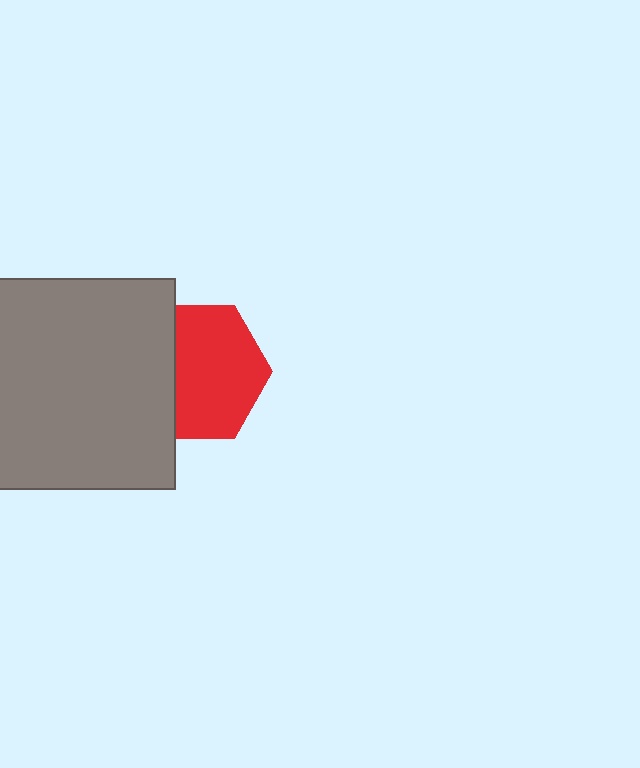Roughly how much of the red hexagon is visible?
Most of it is visible (roughly 68%).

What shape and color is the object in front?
The object in front is a gray square.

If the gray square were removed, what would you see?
You would see the complete red hexagon.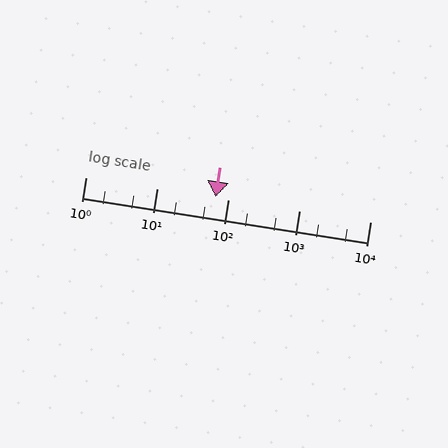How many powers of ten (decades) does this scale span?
The scale spans 4 decades, from 1 to 10000.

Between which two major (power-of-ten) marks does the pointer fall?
The pointer is between 10 and 100.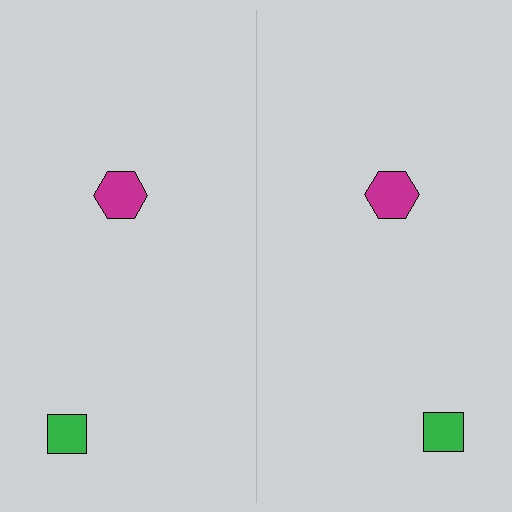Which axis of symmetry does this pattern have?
The pattern has a vertical axis of symmetry running through the center of the image.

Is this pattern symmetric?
Yes, this pattern has bilateral (reflection) symmetry.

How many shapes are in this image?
There are 4 shapes in this image.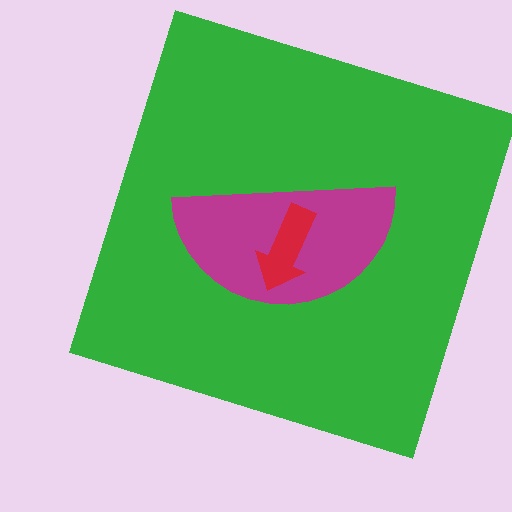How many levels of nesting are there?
3.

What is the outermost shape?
The green square.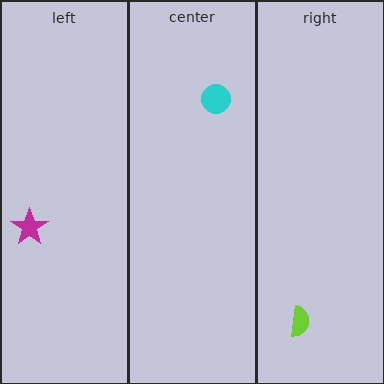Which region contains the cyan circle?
The center region.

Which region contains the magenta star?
The left region.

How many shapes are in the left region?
1.